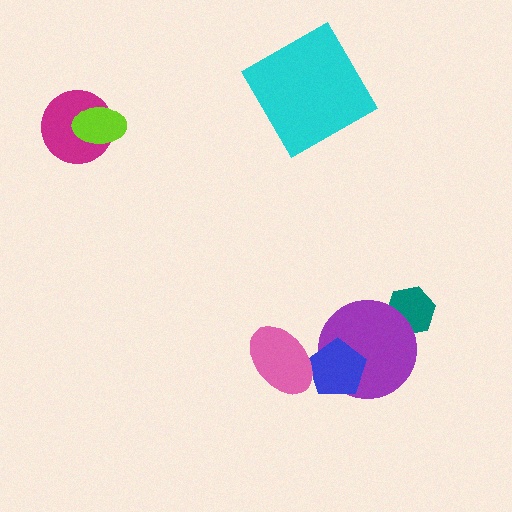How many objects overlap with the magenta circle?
1 object overlaps with the magenta circle.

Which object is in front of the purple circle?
The blue pentagon is in front of the purple circle.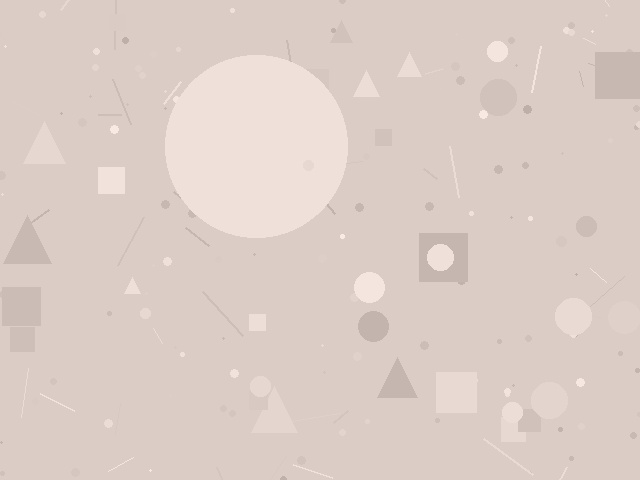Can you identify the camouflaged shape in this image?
The camouflaged shape is a circle.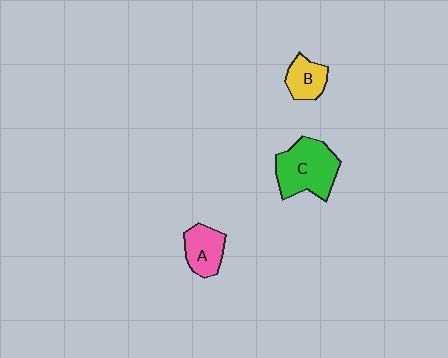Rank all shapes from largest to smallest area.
From largest to smallest: C (green), A (pink), B (yellow).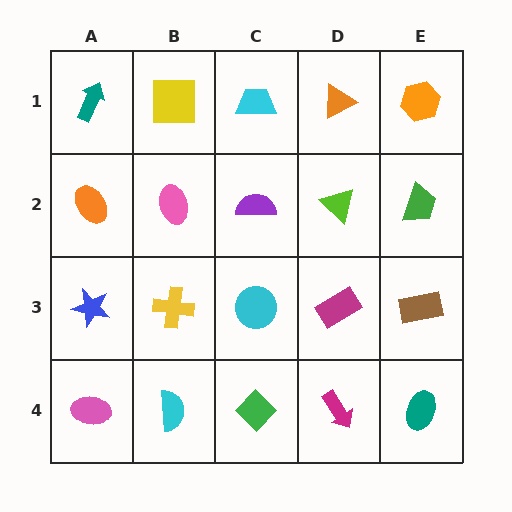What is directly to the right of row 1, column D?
An orange hexagon.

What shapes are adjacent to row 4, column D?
A magenta rectangle (row 3, column D), a green diamond (row 4, column C), a teal ellipse (row 4, column E).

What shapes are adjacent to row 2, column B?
A yellow square (row 1, column B), a yellow cross (row 3, column B), an orange ellipse (row 2, column A), a purple semicircle (row 2, column C).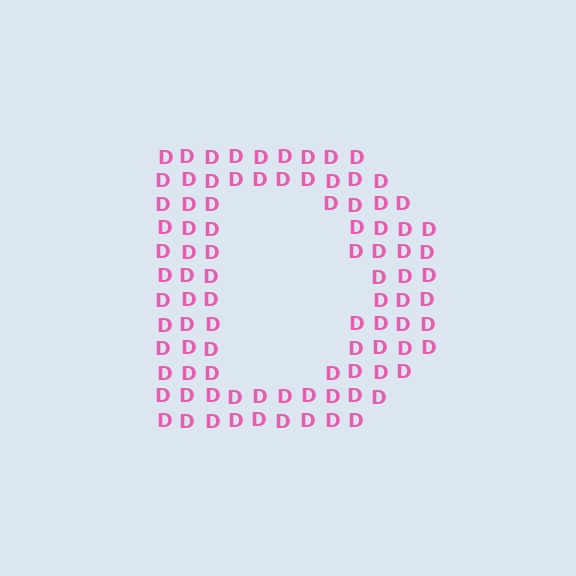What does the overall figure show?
The overall figure shows the letter D.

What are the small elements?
The small elements are letter D's.